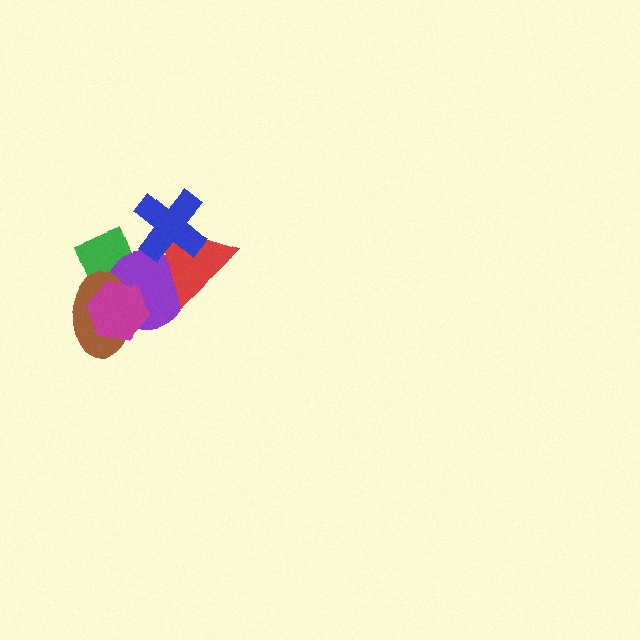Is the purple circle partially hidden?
Yes, it is partially covered by another shape.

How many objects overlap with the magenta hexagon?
3 objects overlap with the magenta hexagon.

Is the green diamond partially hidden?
Yes, it is partially covered by another shape.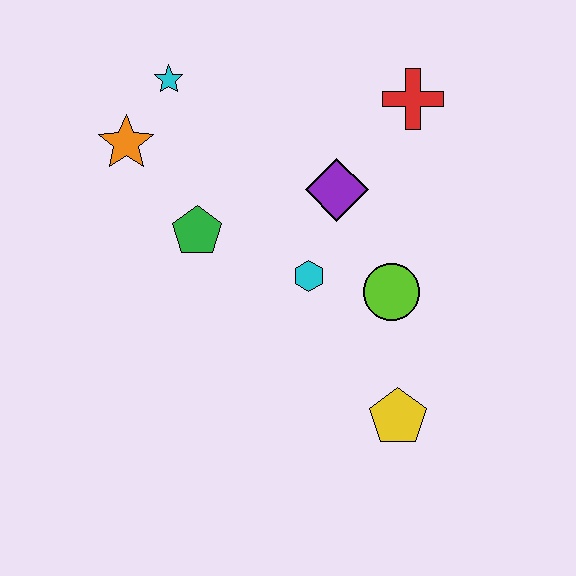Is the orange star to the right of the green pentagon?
No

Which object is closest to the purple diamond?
The cyan hexagon is closest to the purple diamond.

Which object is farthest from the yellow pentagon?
The cyan star is farthest from the yellow pentagon.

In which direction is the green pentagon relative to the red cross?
The green pentagon is to the left of the red cross.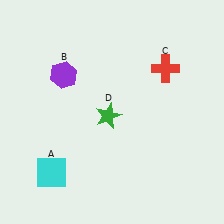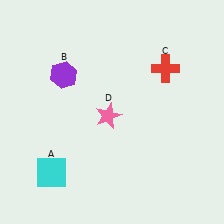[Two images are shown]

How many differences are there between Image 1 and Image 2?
There is 1 difference between the two images.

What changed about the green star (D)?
In Image 1, D is green. In Image 2, it changed to pink.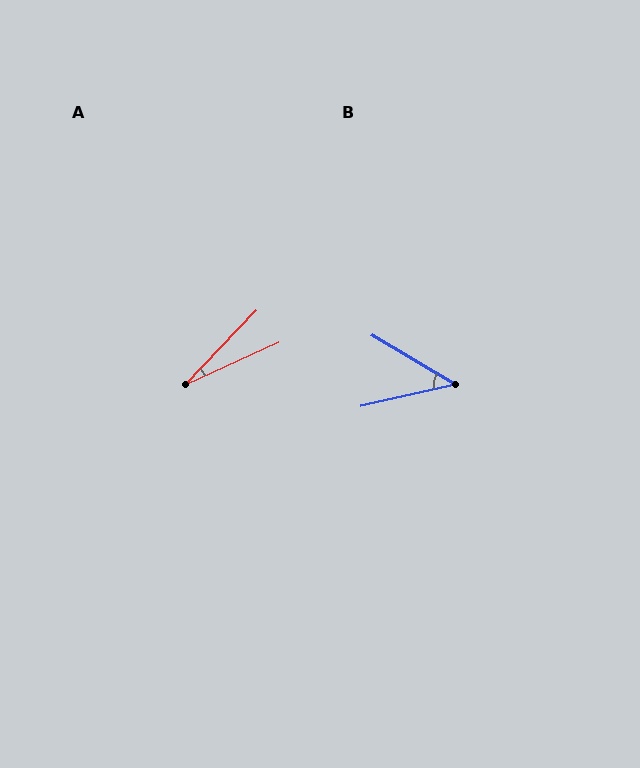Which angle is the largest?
B, at approximately 44 degrees.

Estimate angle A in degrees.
Approximately 22 degrees.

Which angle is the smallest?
A, at approximately 22 degrees.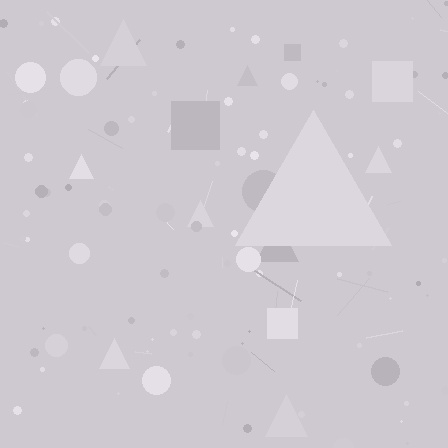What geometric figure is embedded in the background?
A triangle is embedded in the background.